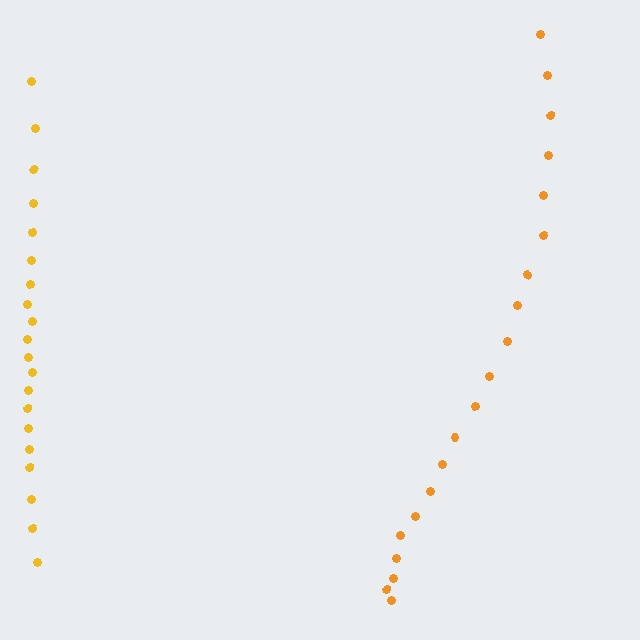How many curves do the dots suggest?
There are 2 distinct paths.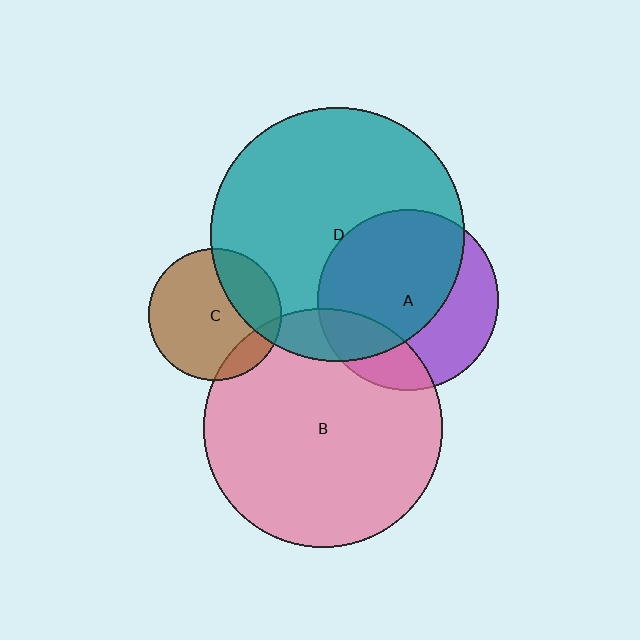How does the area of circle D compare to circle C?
Approximately 3.7 times.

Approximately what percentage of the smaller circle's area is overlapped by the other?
Approximately 25%.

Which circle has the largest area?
Circle D (teal).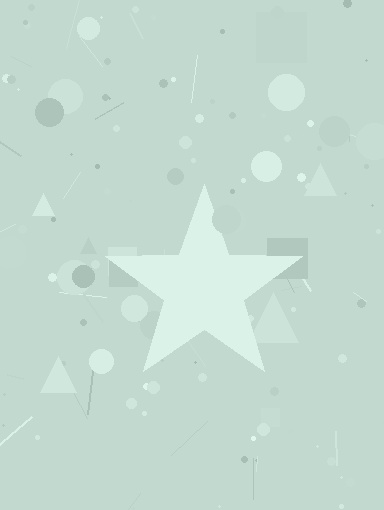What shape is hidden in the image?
A star is hidden in the image.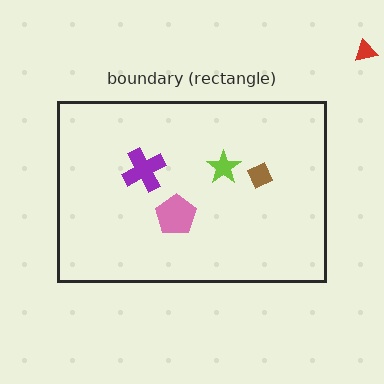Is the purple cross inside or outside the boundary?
Inside.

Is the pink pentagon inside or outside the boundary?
Inside.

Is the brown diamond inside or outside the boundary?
Inside.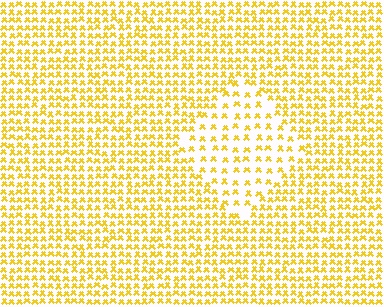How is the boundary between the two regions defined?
The boundary is defined by a change in element density (approximately 2.0x ratio). All elements are the same color, size, and shape.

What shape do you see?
I see a diamond.